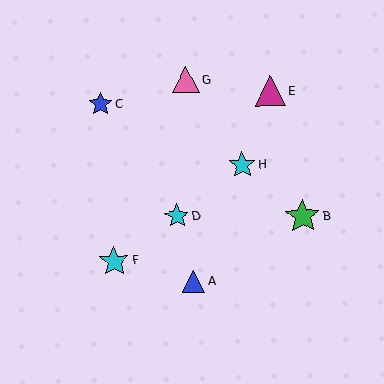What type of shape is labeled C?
Shape C is a blue star.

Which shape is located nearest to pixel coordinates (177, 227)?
The cyan star (labeled D) at (177, 216) is nearest to that location.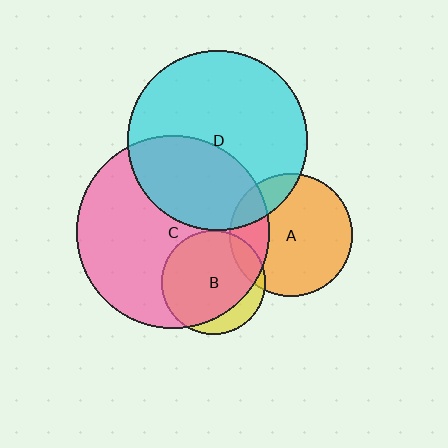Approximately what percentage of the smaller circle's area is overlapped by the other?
Approximately 15%.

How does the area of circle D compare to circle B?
Approximately 3.0 times.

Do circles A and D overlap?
Yes.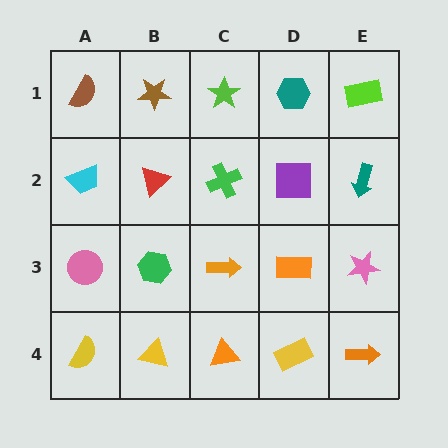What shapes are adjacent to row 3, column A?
A cyan trapezoid (row 2, column A), a yellow semicircle (row 4, column A), a green hexagon (row 3, column B).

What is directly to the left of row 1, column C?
A brown star.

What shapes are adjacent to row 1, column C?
A green cross (row 2, column C), a brown star (row 1, column B), a teal hexagon (row 1, column D).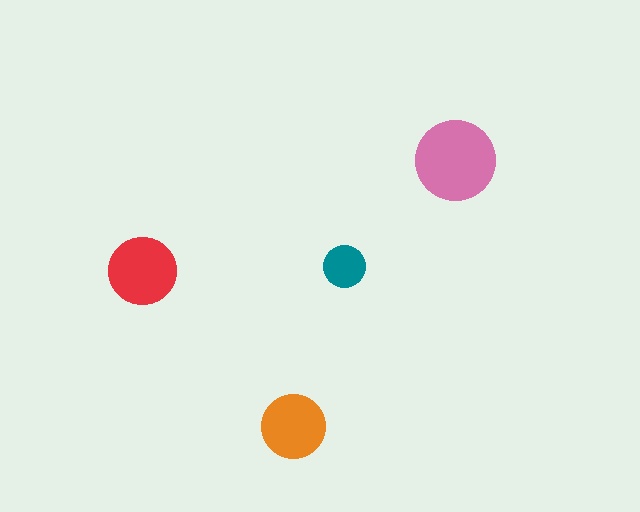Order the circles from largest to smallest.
the pink one, the red one, the orange one, the teal one.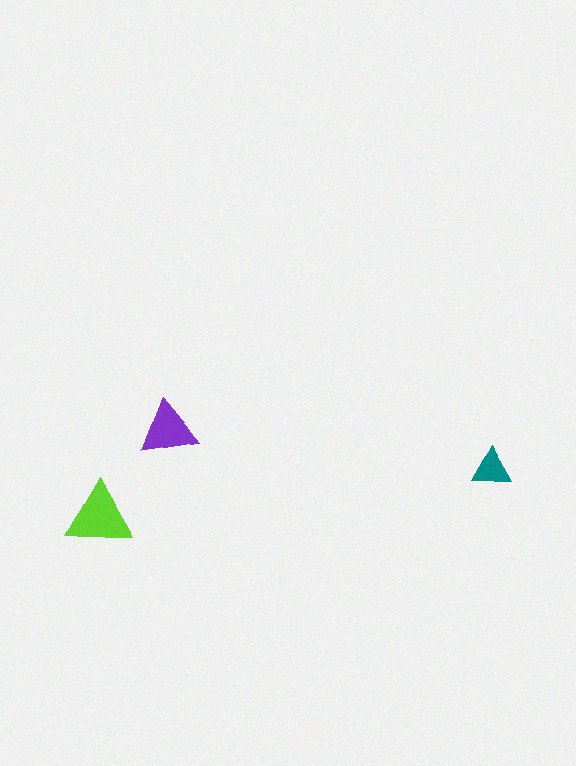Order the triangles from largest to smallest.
the lime one, the purple one, the teal one.